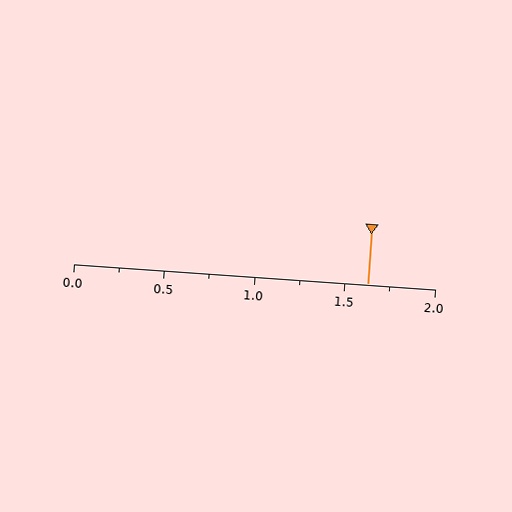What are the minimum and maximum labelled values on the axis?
The axis runs from 0.0 to 2.0.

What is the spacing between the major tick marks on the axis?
The major ticks are spaced 0.5 apart.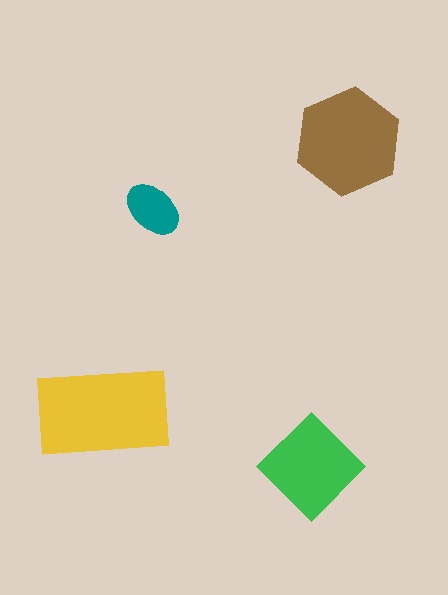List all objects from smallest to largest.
The teal ellipse, the green diamond, the brown hexagon, the yellow rectangle.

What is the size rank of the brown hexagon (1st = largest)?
2nd.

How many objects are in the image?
There are 4 objects in the image.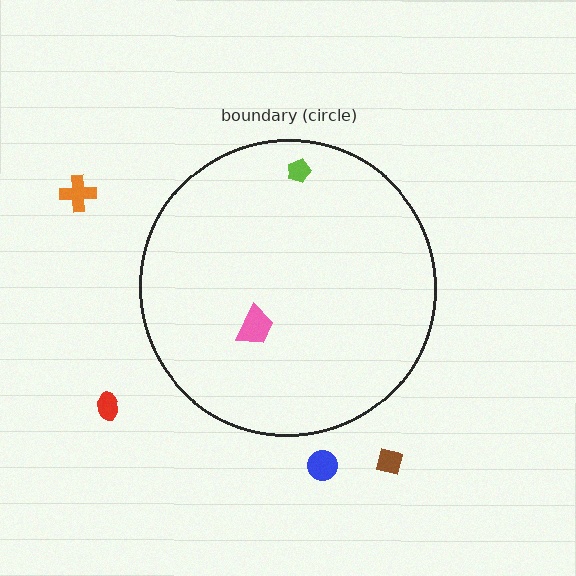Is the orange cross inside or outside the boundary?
Outside.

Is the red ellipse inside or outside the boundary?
Outside.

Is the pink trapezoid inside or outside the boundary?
Inside.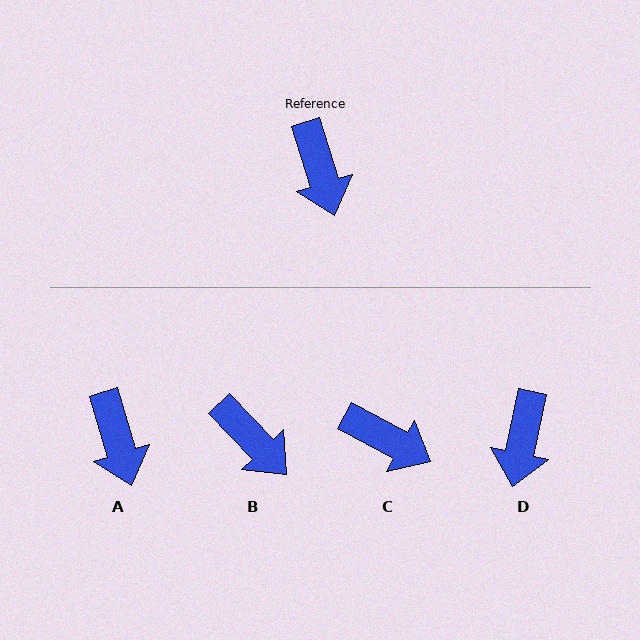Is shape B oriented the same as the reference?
No, it is off by about 27 degrees.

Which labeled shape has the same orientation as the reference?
A.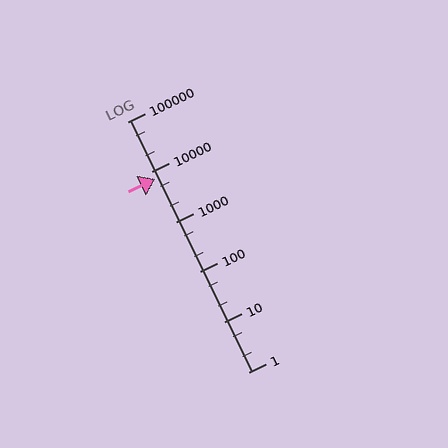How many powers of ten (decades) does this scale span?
The scale spans 5 decades, from 1 to 100000.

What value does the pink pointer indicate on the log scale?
The pointer indicates approximately 7300.